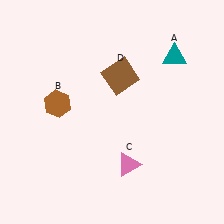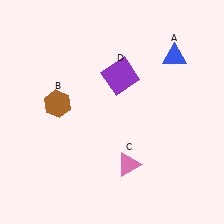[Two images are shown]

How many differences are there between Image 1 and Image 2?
There are 2 differences between the two images.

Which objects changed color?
A changed from teal to blue. D changed from brown to purple.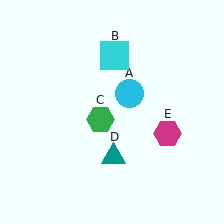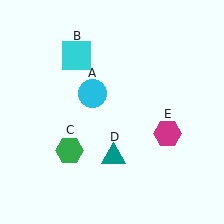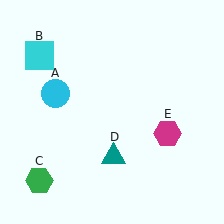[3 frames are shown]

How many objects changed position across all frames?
3 objects changed position: cyan circle (object A), cyan square (object B), green hexagon (object C).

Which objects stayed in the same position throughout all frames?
Teal triangle (object D) and magenta hexagon (object E) remained stationary.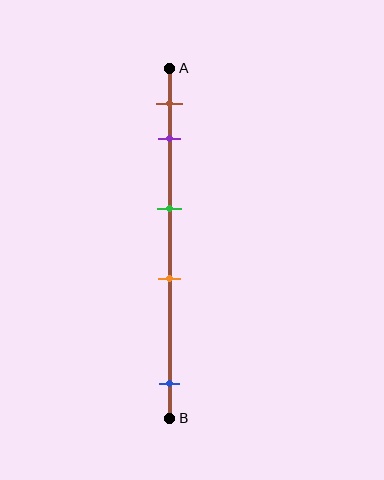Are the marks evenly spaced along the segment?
No, the marks are not evenly spaced.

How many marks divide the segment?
There are 5 marks dividing the segment.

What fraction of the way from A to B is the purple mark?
The purple mark is approximately 20% (0.2) of the way from A to B.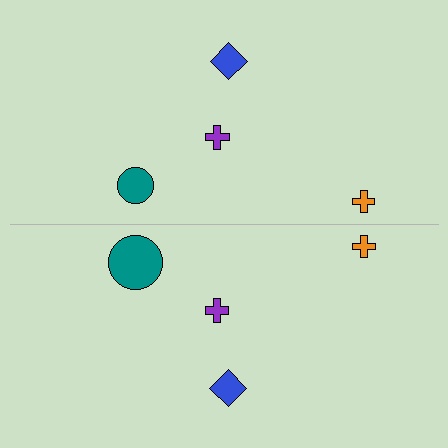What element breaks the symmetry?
The teal circle on the bottom side has a different size than its mirror counterpart.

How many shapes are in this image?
There are 8 shapes in this image.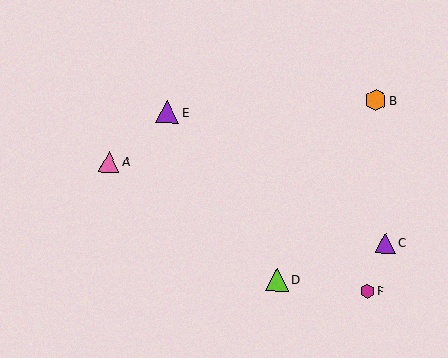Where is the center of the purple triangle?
The center of the purple triangle is at (167, 112).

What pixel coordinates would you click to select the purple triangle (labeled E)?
Click at (167, 112) to select the purple triangle E.